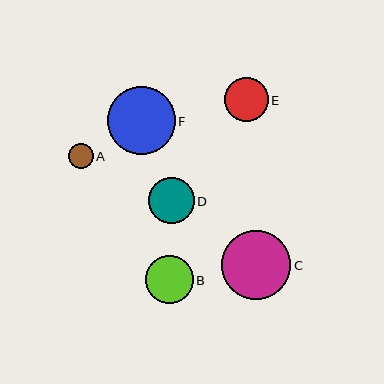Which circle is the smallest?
Circle A is the smallest with a size of approximately 25 pixels.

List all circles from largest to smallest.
From largest to smallest: C, F, B, D, E, A.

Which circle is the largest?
Circle C is the largest with a size of approximately 69 pixels.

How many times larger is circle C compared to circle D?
Circle C is approximately 1.5 times the size of circle D.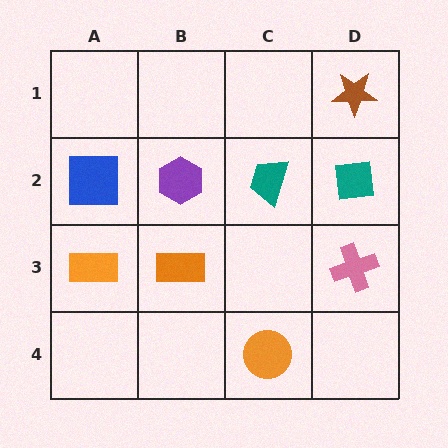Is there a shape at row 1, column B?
No, that cell is empty.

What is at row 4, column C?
An orange circle.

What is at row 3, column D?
A pink cross.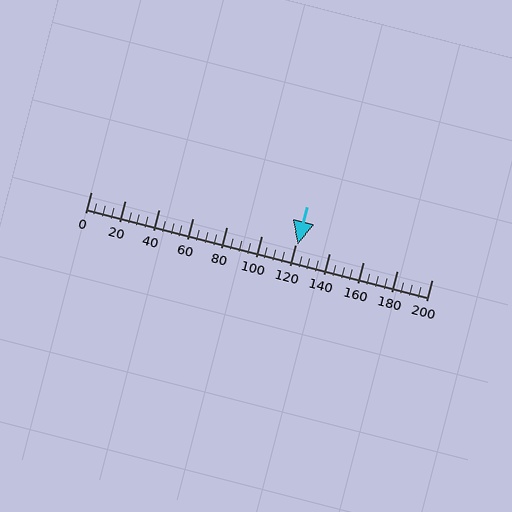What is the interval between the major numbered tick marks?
The major tick marks are spaced 20 units apart.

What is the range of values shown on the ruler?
The ruler shows values from 0 to 200.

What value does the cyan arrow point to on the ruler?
The cyan arrow points to approximately 121.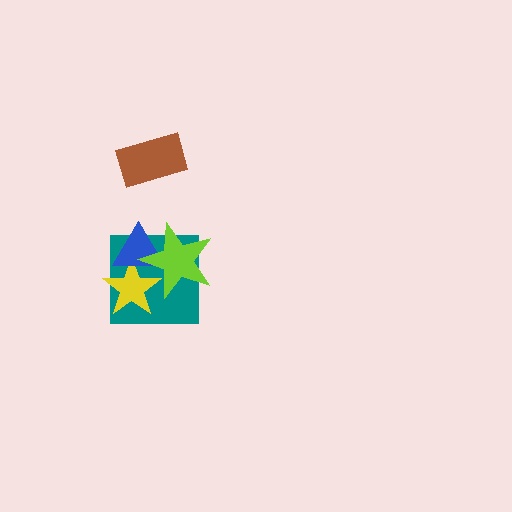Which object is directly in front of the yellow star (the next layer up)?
The blue triangle is directly in front of the yellow star.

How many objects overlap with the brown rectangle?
0 objects overlap with the brown rectangle.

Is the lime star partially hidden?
No, no other shape covers it.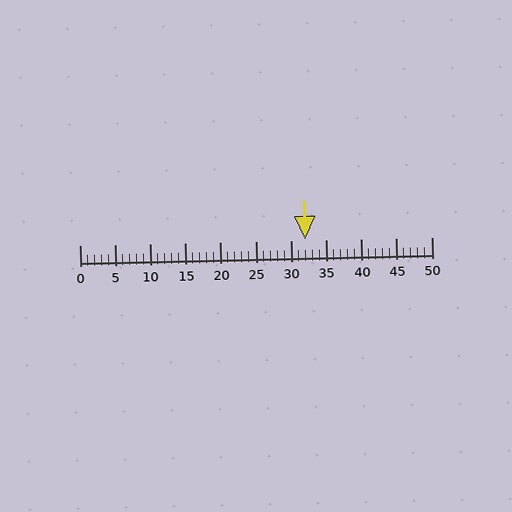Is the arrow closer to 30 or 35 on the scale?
The arrow is closer to 30.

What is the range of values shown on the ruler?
The ruler shows values from 0 to 50.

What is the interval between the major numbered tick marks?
The major tick marks are spaced 5 units apart.